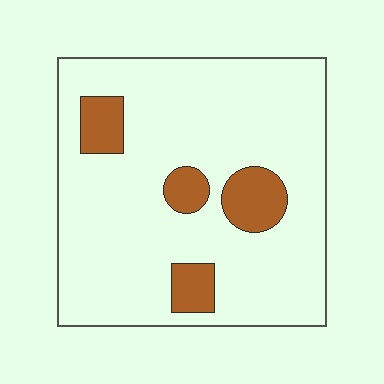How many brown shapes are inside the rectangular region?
4.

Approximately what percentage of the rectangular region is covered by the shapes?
Approximately 15%.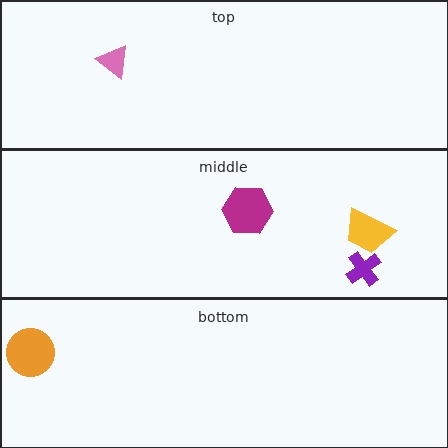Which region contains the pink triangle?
The top region.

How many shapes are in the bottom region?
1.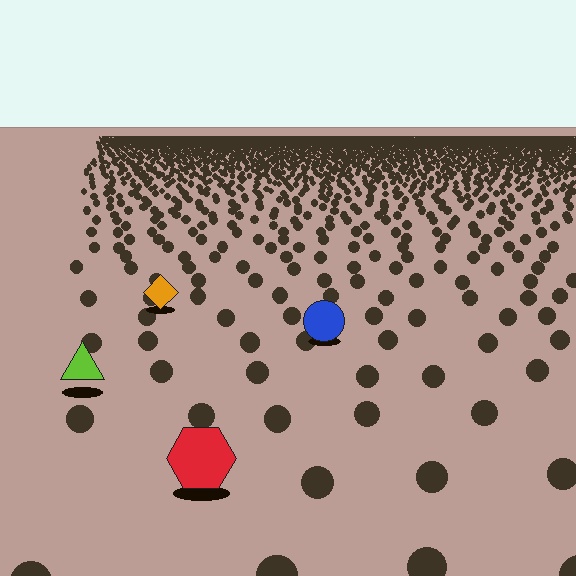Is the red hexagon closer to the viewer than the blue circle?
Yes. The red hexagon is closer — you can tell from the texture gradient: the ground texture is coarser near it.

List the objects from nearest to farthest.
From nearest to farthest: the red hexagon, the lime triangle, the blue circle, the orange diamond.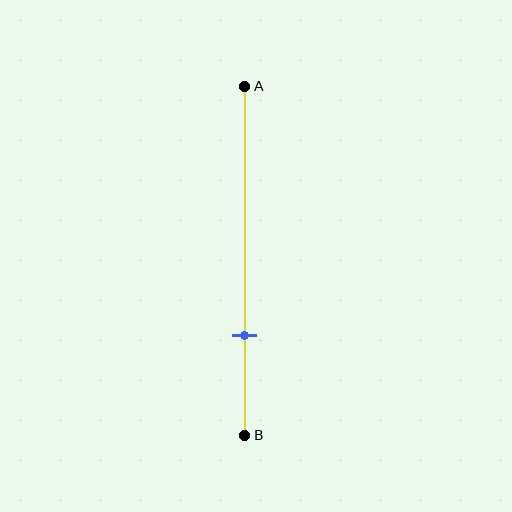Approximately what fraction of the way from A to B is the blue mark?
The blue mark is approximately 70% of the way from A to B.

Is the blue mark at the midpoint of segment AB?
No, the mark is at about 70% from A, not at the 50% midpoint.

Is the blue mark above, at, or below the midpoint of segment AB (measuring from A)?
The blue mark is below the midpoint of segment AB.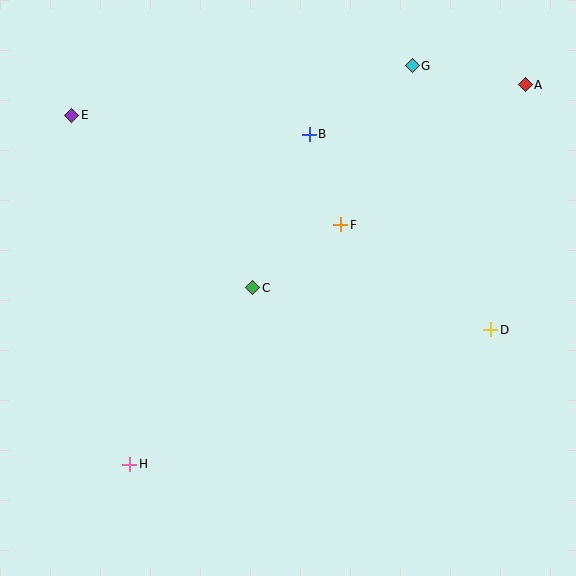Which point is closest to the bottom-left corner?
Point H is closest to the bottom-left corner.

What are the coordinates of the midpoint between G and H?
The midpoint between G and H is at (271, 265).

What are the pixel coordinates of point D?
Point D is at (491, 330).